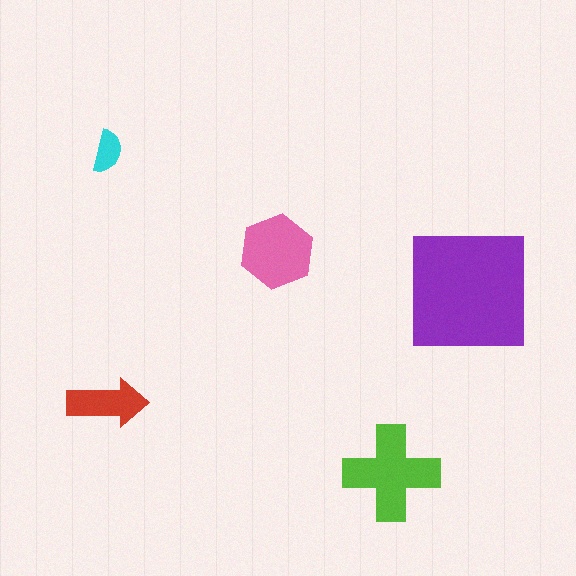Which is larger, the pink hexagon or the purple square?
The purple square.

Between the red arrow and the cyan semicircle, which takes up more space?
The red arrow.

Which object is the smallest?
The cyan semicircle.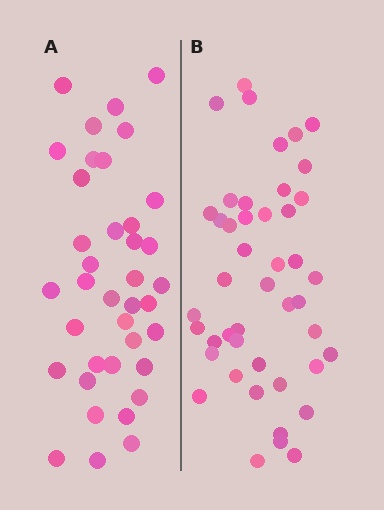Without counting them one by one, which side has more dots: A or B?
Region B (the right region) has more dots.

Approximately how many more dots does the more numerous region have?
Region B has roughly 8 or so more dots than region A.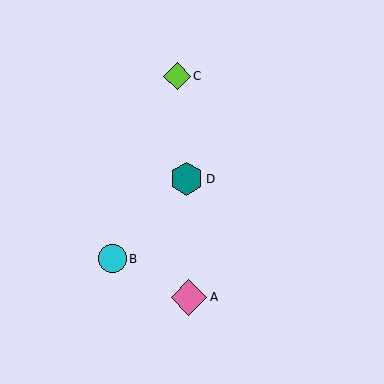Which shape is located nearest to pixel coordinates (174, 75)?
The lime diamond (labeled C) at (177, 76) is nearest to that location.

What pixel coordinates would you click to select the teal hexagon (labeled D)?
Click at (186, 179) to select the teal hexagon D.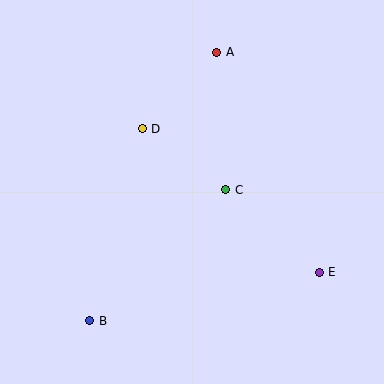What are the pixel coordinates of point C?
Point C is at (226, 190).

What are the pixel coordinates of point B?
Point B is at (90, 321).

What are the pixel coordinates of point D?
Point D is at (142, 129).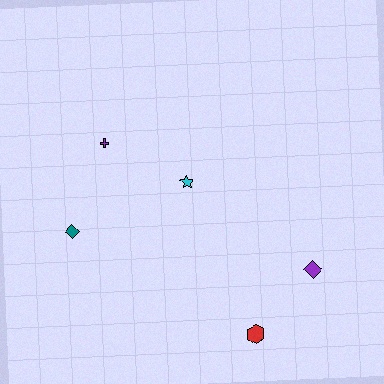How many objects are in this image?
There are 5 objects.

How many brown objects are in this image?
There are no brown objects.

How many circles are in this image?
There are no circles.